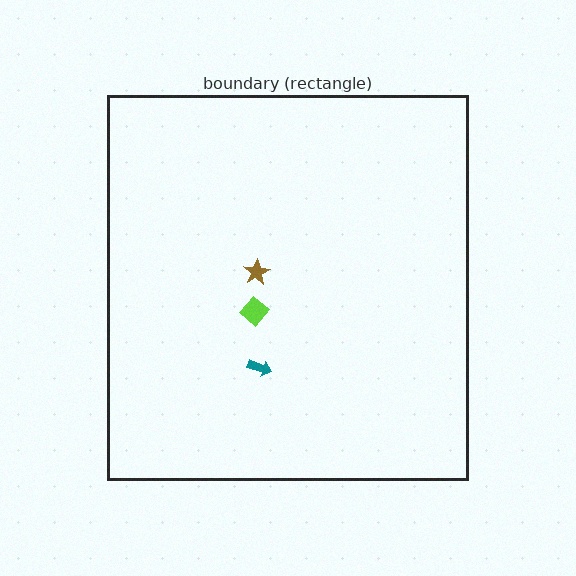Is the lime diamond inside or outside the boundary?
Inside.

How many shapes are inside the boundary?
3 inside, 0 outside.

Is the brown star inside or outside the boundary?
Inside.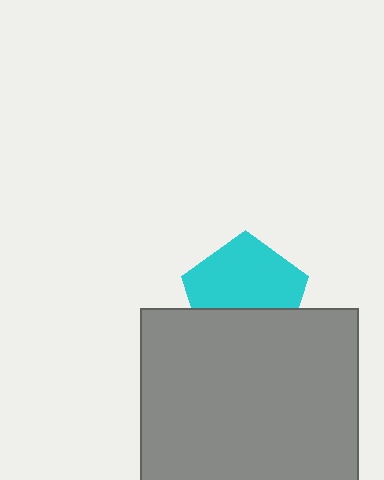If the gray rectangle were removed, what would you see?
You would see the complete cyan pentagon.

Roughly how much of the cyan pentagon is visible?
About half of it is visible (roughly 62%).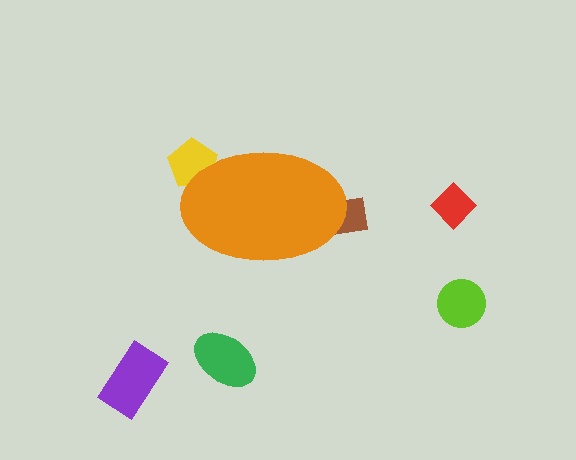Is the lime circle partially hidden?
No, the lime circle is fully visible.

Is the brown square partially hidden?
Yes, the brown square is partially hidden behind the orange ellipse.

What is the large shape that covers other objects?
An orange ellipse.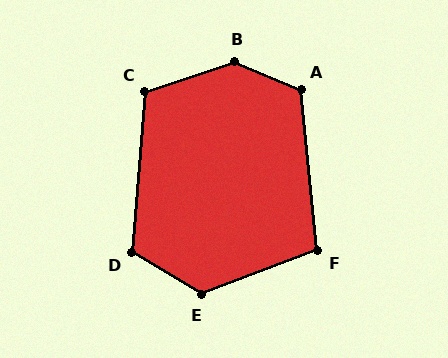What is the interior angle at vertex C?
Approximately 113 degrees (obtuse).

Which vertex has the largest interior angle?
B, at approximately 138 degrees.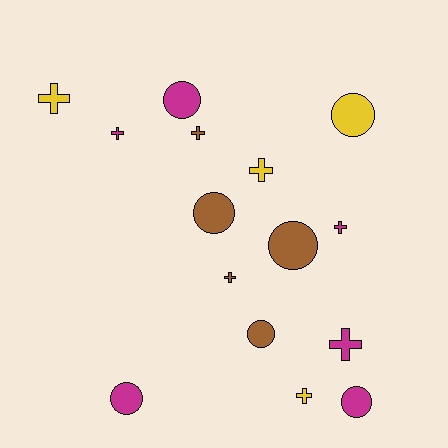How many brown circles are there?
There are 3 brown circles.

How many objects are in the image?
There are 15 objects.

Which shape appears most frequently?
Cross, with 8 objects.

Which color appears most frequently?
Magenta, with 6 objects.